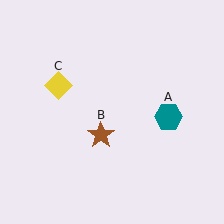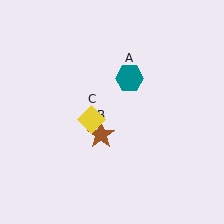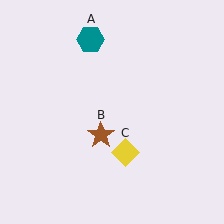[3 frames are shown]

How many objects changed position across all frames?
2 objects changed position: teal hexagon (object A), yellow diamond (object C).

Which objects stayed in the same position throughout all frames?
Brown star (object B) remained stationary.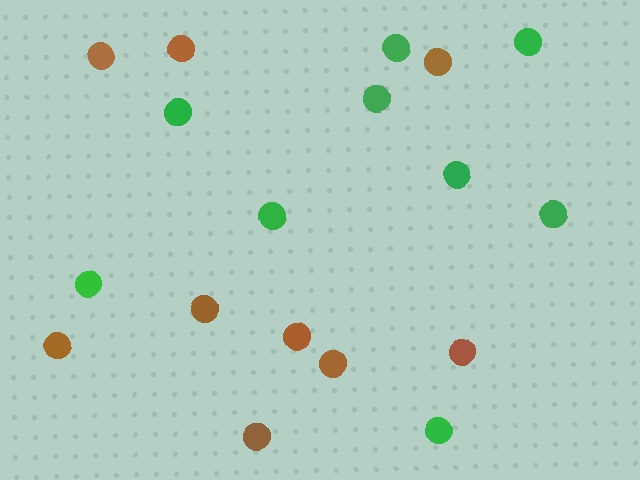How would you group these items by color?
There are 2 groups: one group of brown circles (9) and one group of green circles (9).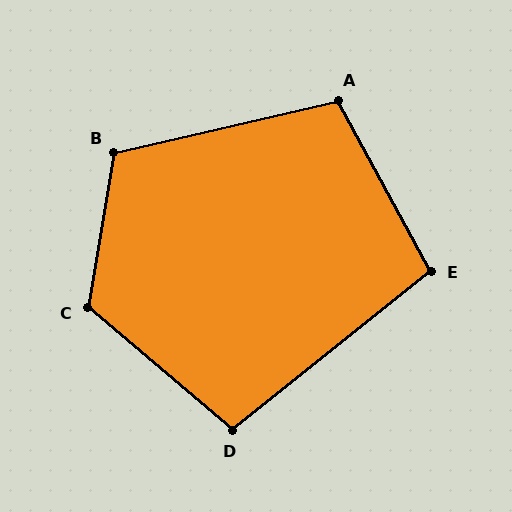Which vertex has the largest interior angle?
C, at approximately 121 degrees.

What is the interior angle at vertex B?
Approximately 113 degrees (obtuse).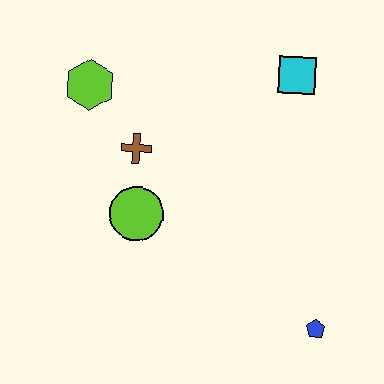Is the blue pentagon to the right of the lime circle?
Yes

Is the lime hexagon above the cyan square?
No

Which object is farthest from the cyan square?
The blue pentagon is farthest from the cyan square.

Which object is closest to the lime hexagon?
The brown cross is closest to the lime hexagon.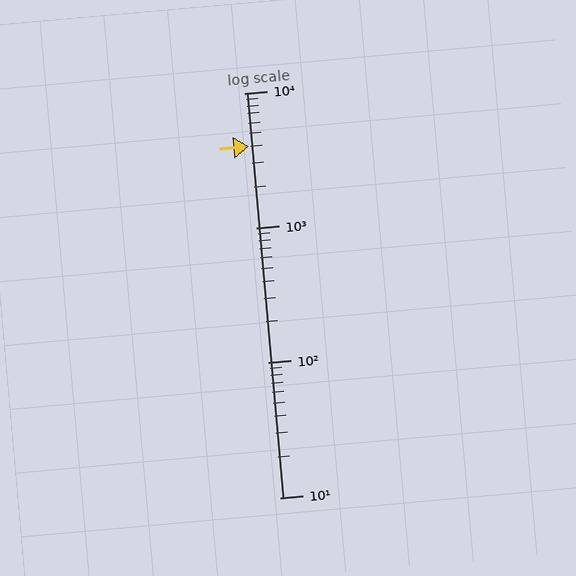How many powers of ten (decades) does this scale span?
The scale spans 3 decades, from 10 to 10000.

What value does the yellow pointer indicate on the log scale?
The pointer indicates approximately 4000.